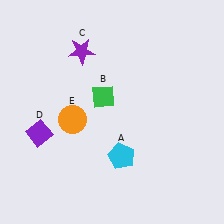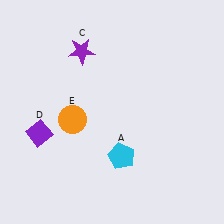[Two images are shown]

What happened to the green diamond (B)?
The green diamond (B) was removed in Image 2. It was in the top-left area of Image 1.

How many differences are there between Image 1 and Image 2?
There is 1 difference between the two images.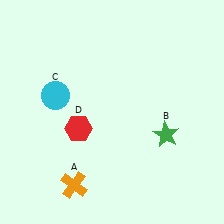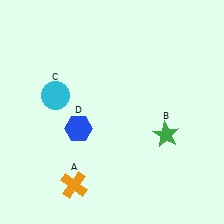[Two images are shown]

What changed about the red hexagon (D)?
In Image 1, D is red. In Image 2, it changed to blue.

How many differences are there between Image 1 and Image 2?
There is 1 difference between the two images.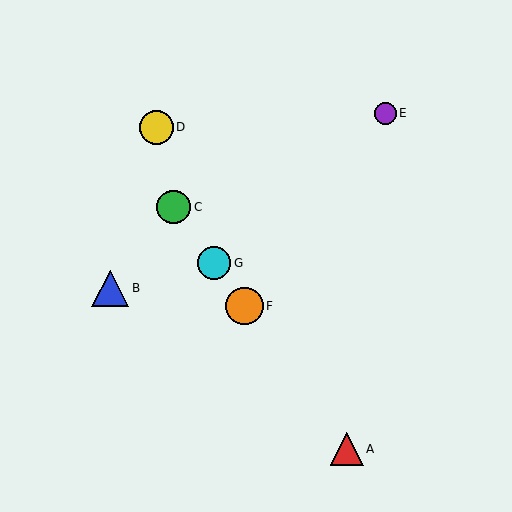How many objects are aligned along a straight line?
4 objects (A, C, F, G) are aligned along a straight line.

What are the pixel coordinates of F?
Object F is at (245, 306).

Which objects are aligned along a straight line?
Objects A, C, F, G are aligned along a straight line.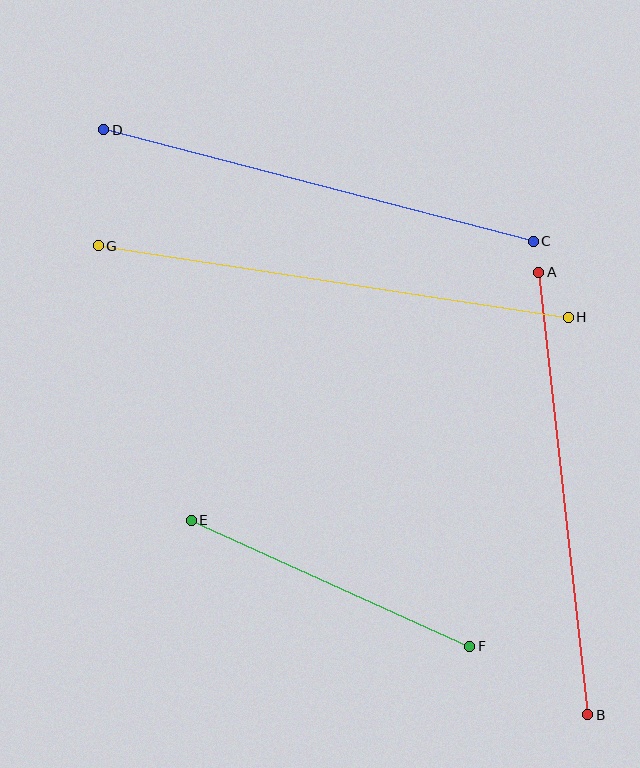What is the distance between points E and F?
The distance is approximately 305 pixels.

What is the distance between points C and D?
The distance is approximately 444 pixels.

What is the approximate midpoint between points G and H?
The midpoint is at approximately (333, 282) pixels.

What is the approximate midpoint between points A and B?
The midpoint is at approximately (563, 494) pixels.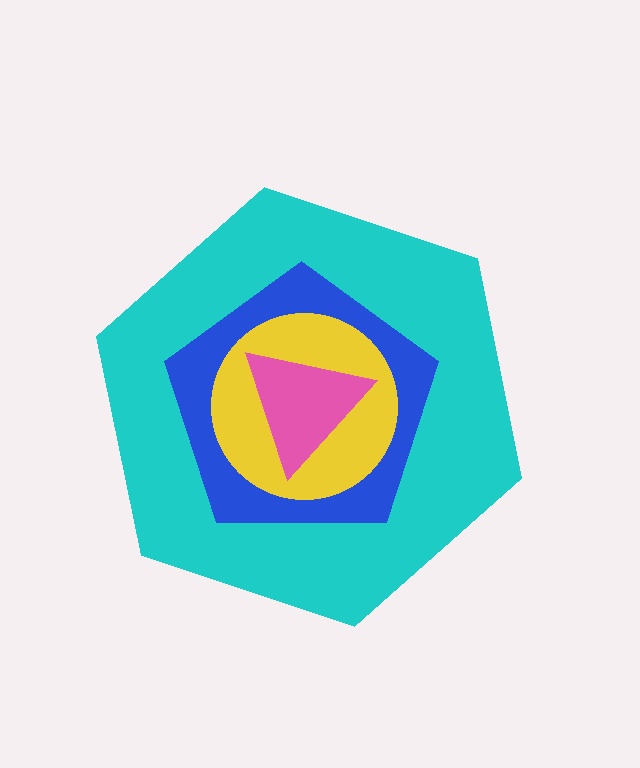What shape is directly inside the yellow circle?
The pink triangle.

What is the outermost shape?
The cyan hexagon.